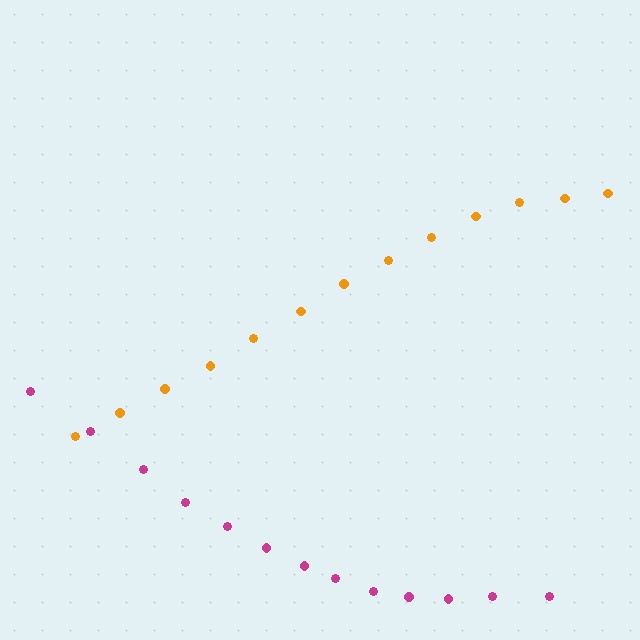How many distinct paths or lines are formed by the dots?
There are 2 distinct paths.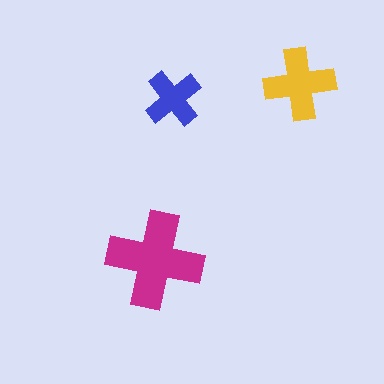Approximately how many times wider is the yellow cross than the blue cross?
About 1.5 times wider.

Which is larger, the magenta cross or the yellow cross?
The magenta one.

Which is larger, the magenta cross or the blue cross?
The magenta one.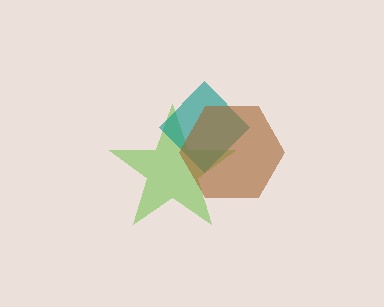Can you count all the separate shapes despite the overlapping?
Yes, there are 3 separate shapes.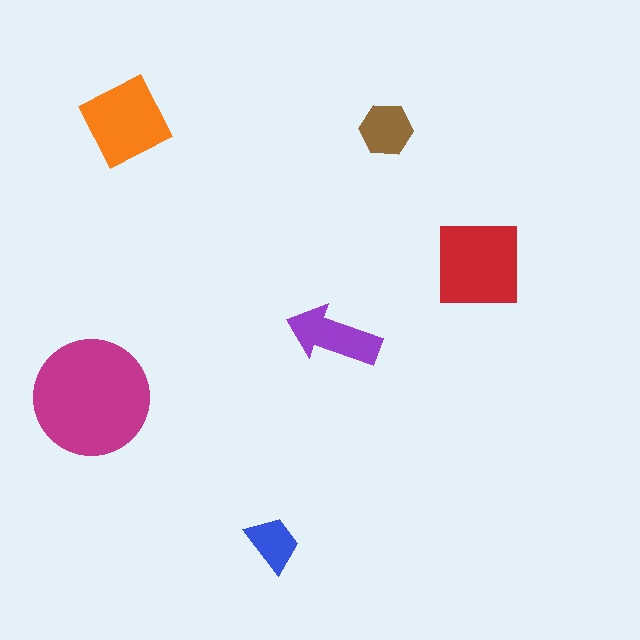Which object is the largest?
The magenta circle.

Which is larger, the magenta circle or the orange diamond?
The magenta circle.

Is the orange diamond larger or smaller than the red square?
Smaller.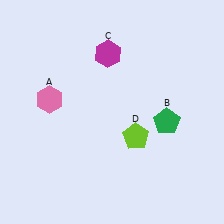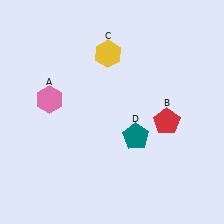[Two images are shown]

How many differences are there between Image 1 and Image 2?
There are 3 differences between the two images.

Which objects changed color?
B changed from green to red. C changed from magenta to yellow. D changed from lime to teal.